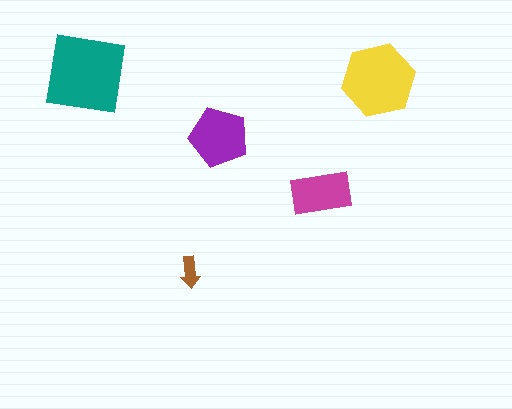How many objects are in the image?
There are 5 objects in the image.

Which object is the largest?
The teal square.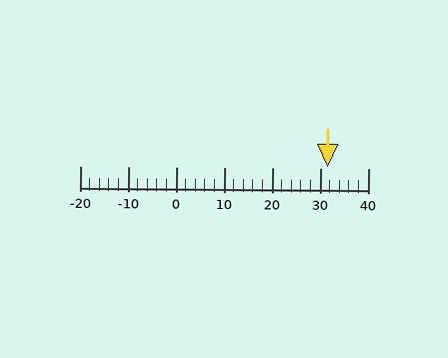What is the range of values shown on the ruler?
The ruler shows values from -20 to 40.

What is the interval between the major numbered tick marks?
The major tick marks are spaced 10 units apart.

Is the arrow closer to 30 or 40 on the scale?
The arrow is closer to 30.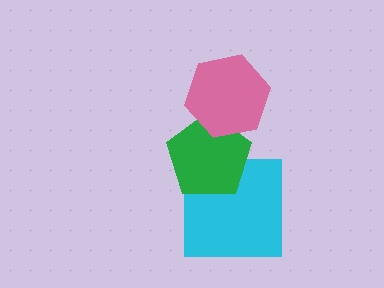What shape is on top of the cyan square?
The green pentagon is on top of the cyan square.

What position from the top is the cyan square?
The cyan square is 3rd from the top.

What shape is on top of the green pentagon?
The pink hexagon is on top of the green pentagon.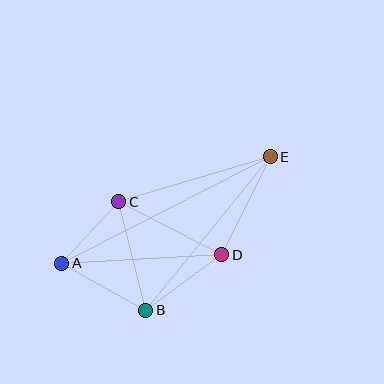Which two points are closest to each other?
Points A and C are closest to each other.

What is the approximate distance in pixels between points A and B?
The distance between A and B is approximately 96 pixels.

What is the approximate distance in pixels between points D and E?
The distance between D and E is approximately 109 pixels.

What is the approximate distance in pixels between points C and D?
The distance between C and D is approximately 116 pixels.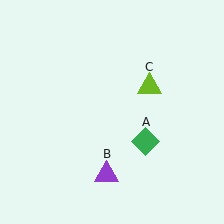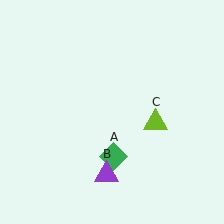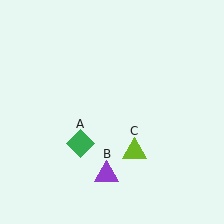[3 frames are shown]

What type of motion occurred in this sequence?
The green diamond (object A), lime triangle (object C) rotated clockwise around the center of the scene.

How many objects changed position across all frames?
2 objects changed position: green diamond (object A), lime triangle (object C).